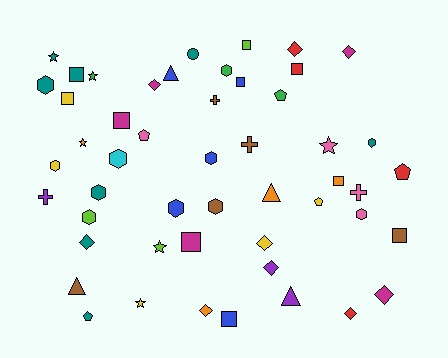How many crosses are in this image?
There are 4 crosses.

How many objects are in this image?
There are 50 objects.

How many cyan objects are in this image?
There is 1 cyan object.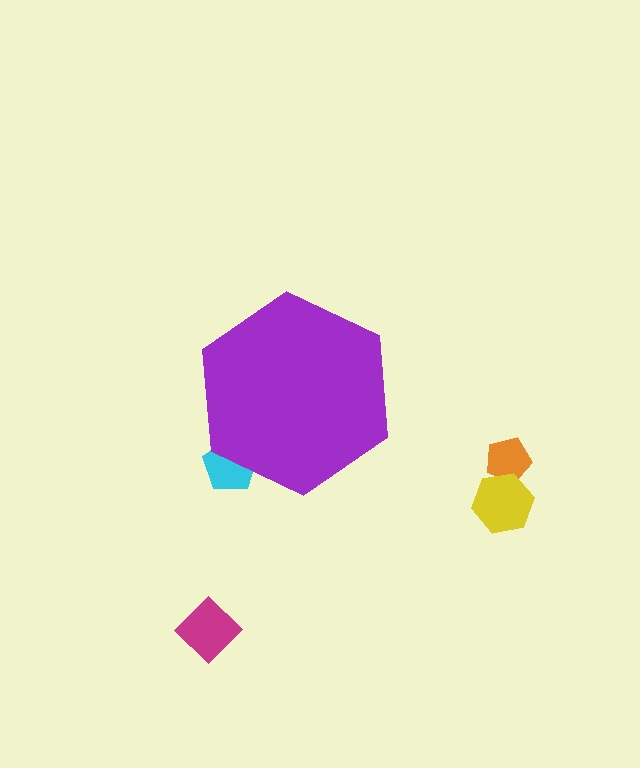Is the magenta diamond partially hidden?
No, the magenta diamond is fully visible.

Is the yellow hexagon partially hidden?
No, the yellow hexagon is fully visible.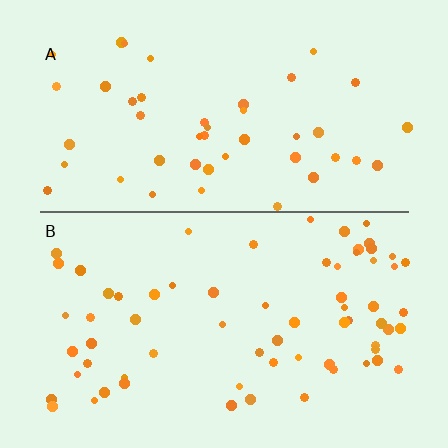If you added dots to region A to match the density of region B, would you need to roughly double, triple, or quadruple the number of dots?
Approximately double.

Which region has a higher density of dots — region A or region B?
B (the bottom).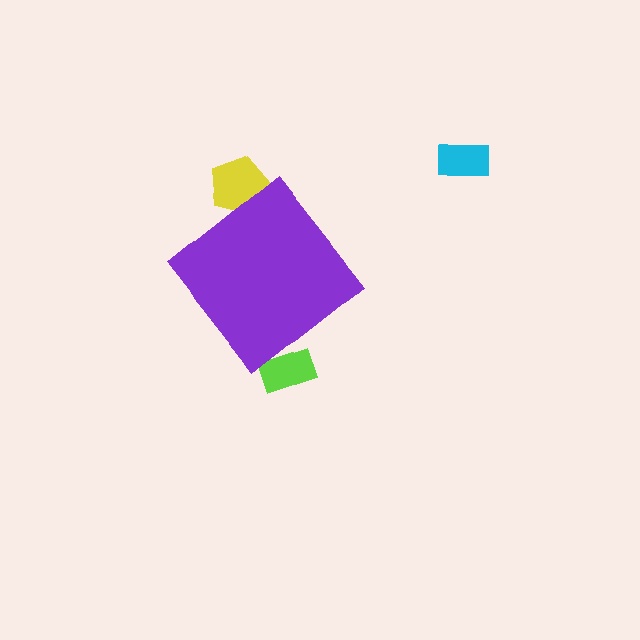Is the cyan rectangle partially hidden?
No, the cyan rectangle is fully visible.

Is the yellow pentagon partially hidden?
Yes, the yellow pentagon is partially hidden behind the purple diamond.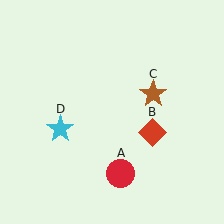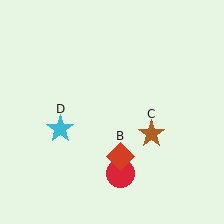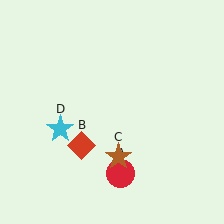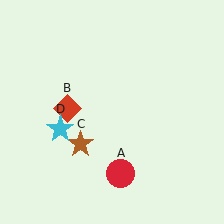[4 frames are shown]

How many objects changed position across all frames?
2 objects changed position: red diamond (object B), brown star (object C).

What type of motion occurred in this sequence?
The red diamond (object B), brown star (object C) rotated clockwise around the center of the scene.